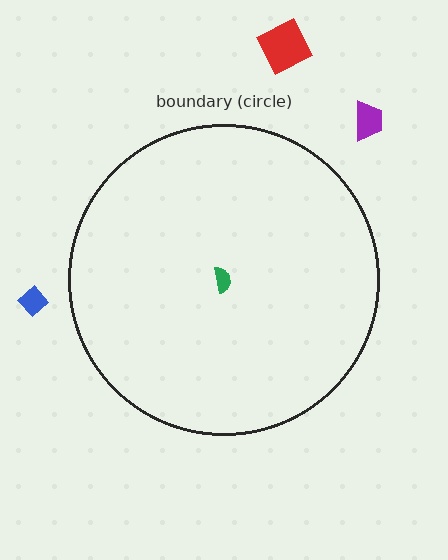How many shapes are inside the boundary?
1 inside, 3 outside.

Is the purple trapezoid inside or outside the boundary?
Outside.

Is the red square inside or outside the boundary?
Outside.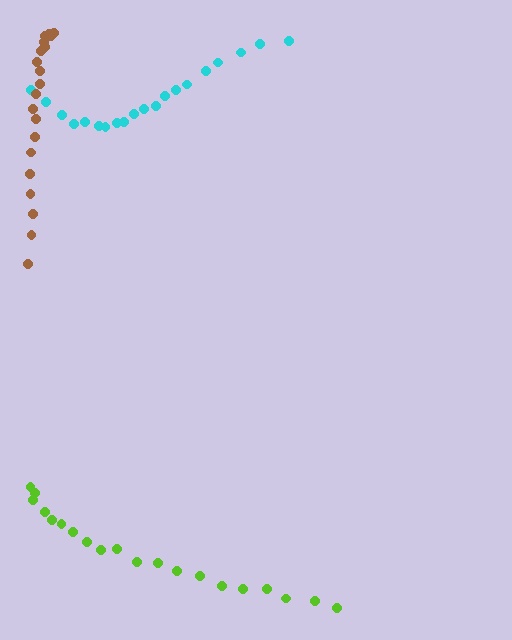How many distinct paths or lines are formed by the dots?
There are 3 distinct paths.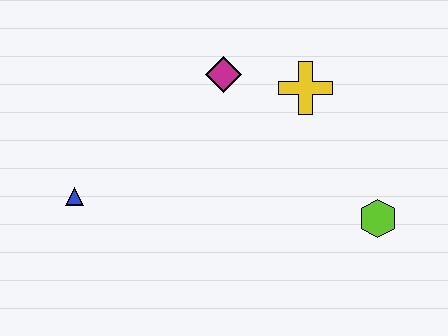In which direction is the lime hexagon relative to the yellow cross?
The lime hexagon is below the yellow cross.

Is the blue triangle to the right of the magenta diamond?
No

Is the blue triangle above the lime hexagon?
Yes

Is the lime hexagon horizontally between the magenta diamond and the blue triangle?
No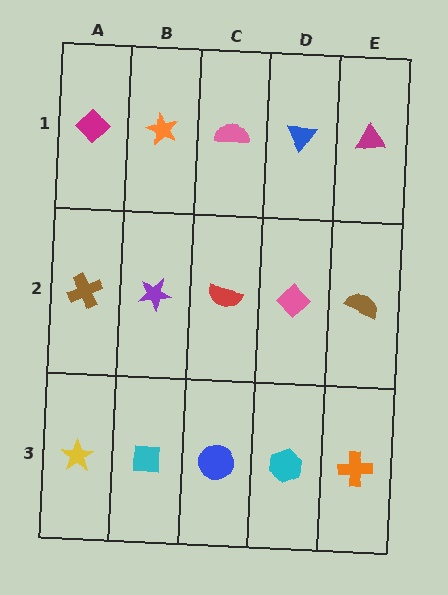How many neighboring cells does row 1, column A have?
2.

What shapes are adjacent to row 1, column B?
A purple star (row 2, column B), a magenta diamond (row 1, column A), a pink semicircle (row 1, column C).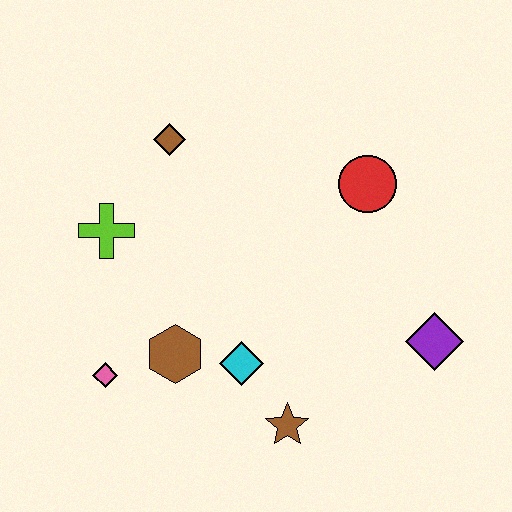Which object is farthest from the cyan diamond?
The brown diamond is farthest from the cyan diamond.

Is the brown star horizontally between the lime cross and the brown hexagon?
No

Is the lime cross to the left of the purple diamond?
Yes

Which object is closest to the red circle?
The purple diamond is closest to the red circle.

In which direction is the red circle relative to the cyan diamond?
The red circle is above the cyan diamond.